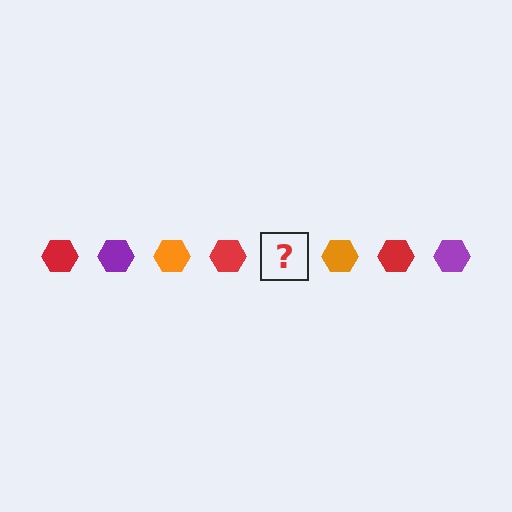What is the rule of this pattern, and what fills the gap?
The rule is that the pattern cycles through red, purple, orange hexagons. The gap should be filled with a purple hexagon.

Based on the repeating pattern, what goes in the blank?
The blank should be a purple hexagon.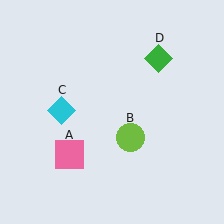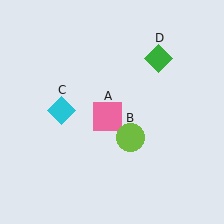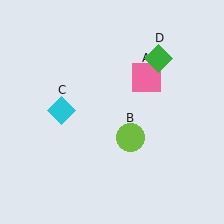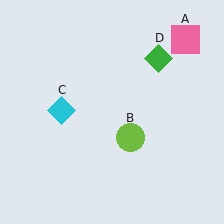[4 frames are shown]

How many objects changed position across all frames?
1 object changed position: pink square (object A).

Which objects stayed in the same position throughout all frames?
Lime circle (object B) and cyan diamond (object C) and green diamond (object D) remained stationary.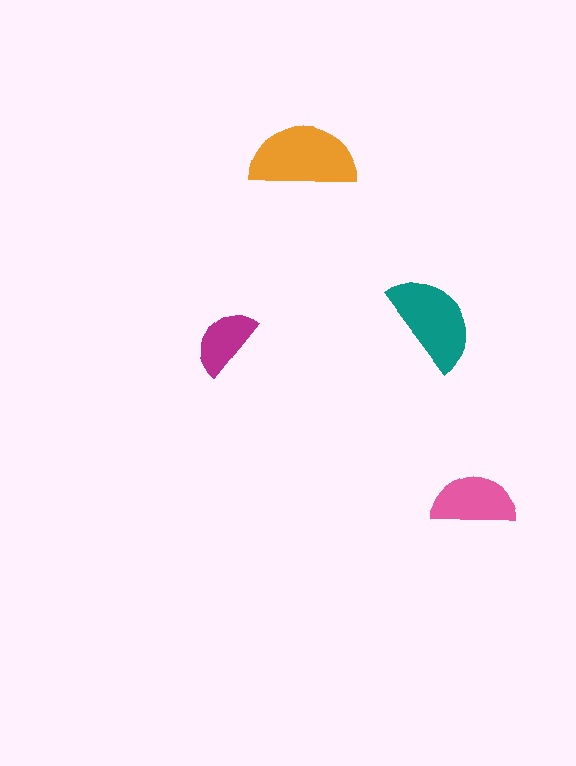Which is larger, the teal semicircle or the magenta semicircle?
The teal one.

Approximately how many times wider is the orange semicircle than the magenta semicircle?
About 1.5 times wider.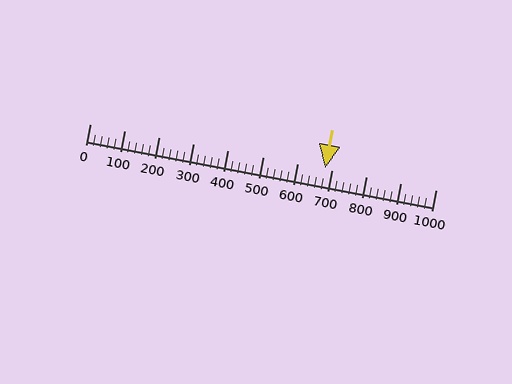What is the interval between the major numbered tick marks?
The major tick marks are spaced 100 units apart.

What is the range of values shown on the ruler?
The ruler shows values from 0 to 1000.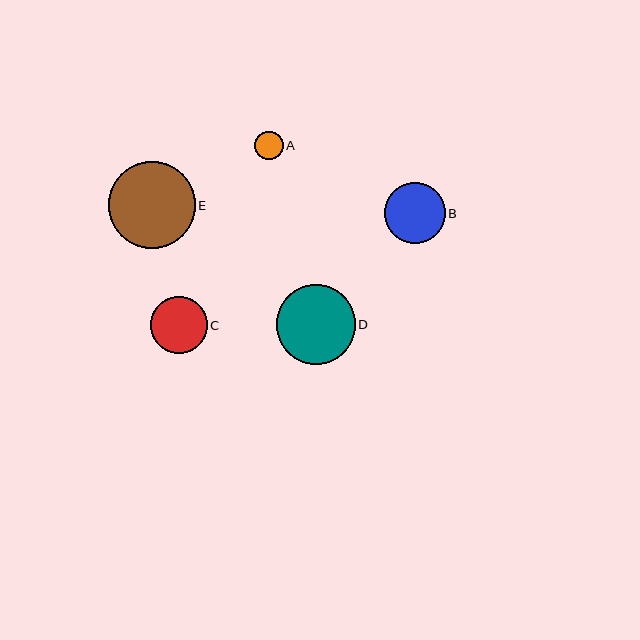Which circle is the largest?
Circle E is the largest with a size of approximately 87 pixels.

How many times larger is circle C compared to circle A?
Circle C is approximately 2.0 times the size of circle A.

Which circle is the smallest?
Circle A is the smallest with a size of approximately 28 pixels.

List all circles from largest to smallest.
From largest to smallest: E, D, B, C, A.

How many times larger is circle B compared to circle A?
Circle B is approximately 2.2 times the size of circle A.